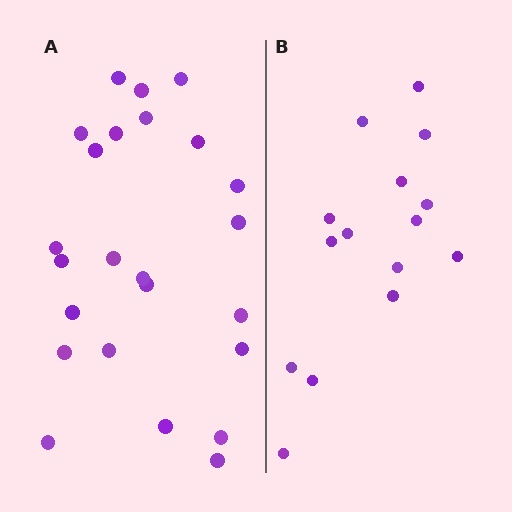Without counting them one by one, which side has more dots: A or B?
Region A (the left region) has more dots.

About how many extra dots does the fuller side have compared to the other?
Region A has roughly 8 or so more dots than region B.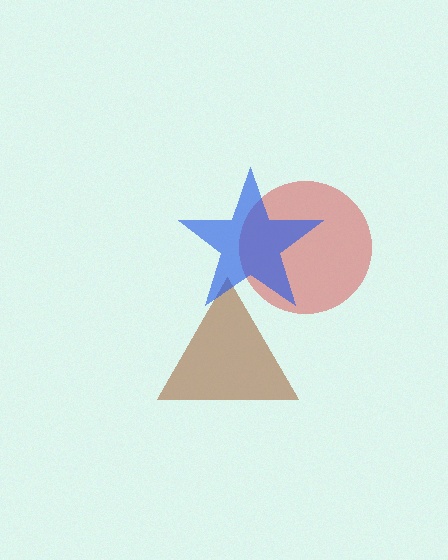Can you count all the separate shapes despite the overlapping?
Yes, there are 3 separate shapes.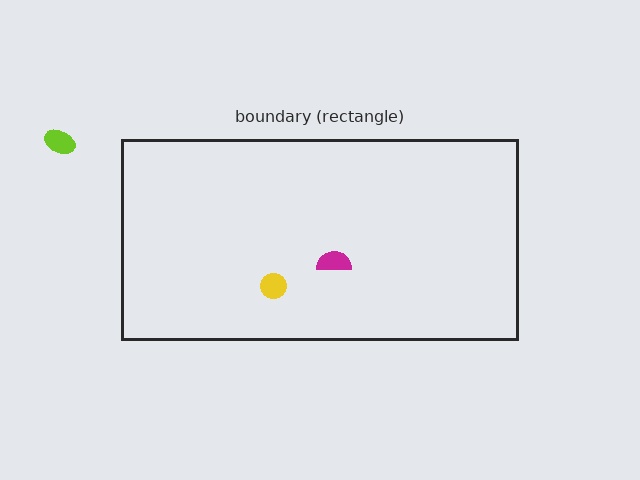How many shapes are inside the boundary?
2 inside, 1 outside.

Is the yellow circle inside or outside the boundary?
Inside.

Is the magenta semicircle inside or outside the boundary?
Inside.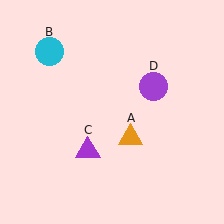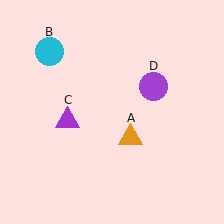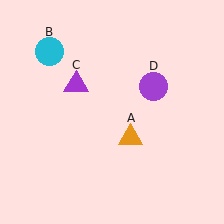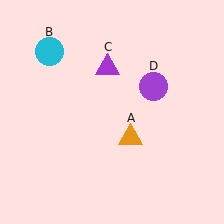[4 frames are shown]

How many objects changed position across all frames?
1 object changed position: purple triangle (object C).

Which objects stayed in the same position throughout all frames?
Orange triangle (object A) and cyan circle (object B) and purple circle (object D) remained stationary.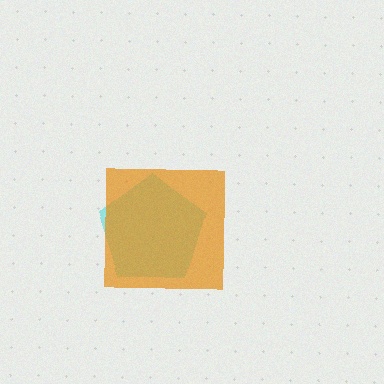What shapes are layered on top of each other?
The layered shapes are: a cyan pentagon, an orange square.